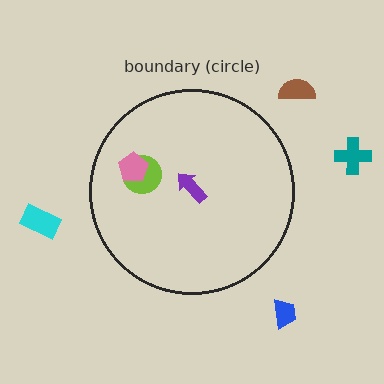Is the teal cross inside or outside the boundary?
Outside.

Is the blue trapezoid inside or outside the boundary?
Outside.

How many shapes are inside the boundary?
3 inside, 4 outside.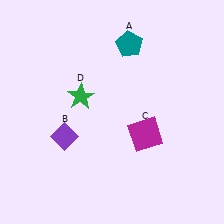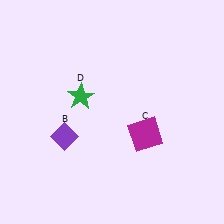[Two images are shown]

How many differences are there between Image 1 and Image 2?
There is 1 difference between the two images.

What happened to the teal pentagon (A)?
The teal pentagon (A) was removed in Image 2. It was in the top-right area of Image 1.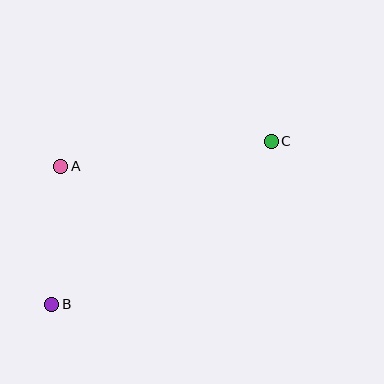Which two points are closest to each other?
Points A and B are closest to each other.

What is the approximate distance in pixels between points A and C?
The distance between A and C is approximately 212 pixels.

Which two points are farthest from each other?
Points B and C are farthest from each other.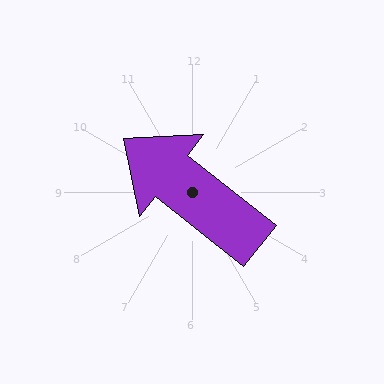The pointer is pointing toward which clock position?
Roughly 10 o'clock.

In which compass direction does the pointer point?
Northwest.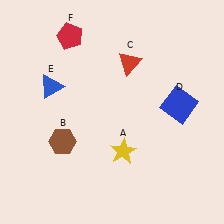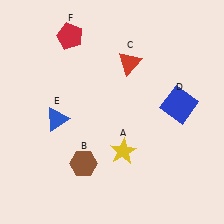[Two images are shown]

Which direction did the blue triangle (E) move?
The blue triangle (E) moved down.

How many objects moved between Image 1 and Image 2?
2 objects moved between the two images.